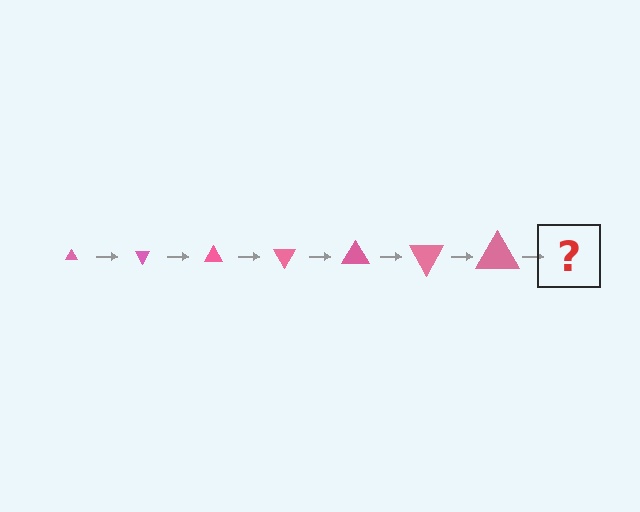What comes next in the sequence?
The next element should be a triangle, larger than the previous one and rotated 420 degrees from the start.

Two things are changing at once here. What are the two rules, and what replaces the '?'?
The two rules are that the triangle grows larger each step and it rotates 60 degrees each step. The '?' should be a triangle, larger than the previous one and rotated 420 degrees from the start.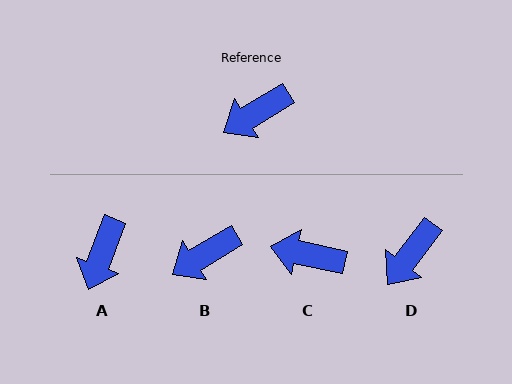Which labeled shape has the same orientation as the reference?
B.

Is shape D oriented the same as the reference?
No, it is off by about 22 degrees.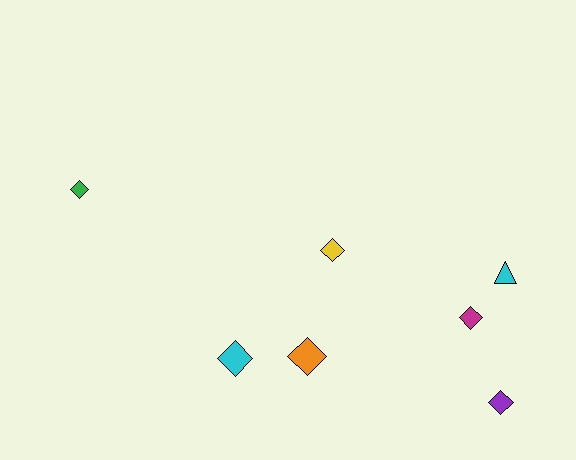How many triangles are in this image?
There is 1 triangle.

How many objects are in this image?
There are 7 objects.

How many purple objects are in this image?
There is 1 purple object.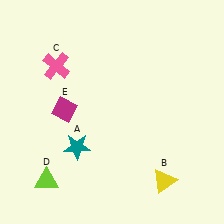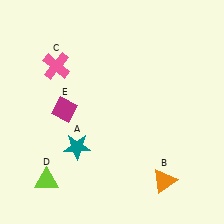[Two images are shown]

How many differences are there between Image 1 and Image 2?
There is 1 difference between the two images.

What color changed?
The triangle (B) changed from yellow in Image 1 to orange in Image 2.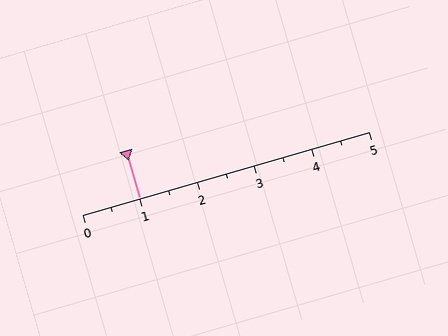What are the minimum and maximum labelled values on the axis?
The axis runs from 0 to 5.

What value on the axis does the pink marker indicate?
The marker indicates approximately 1.